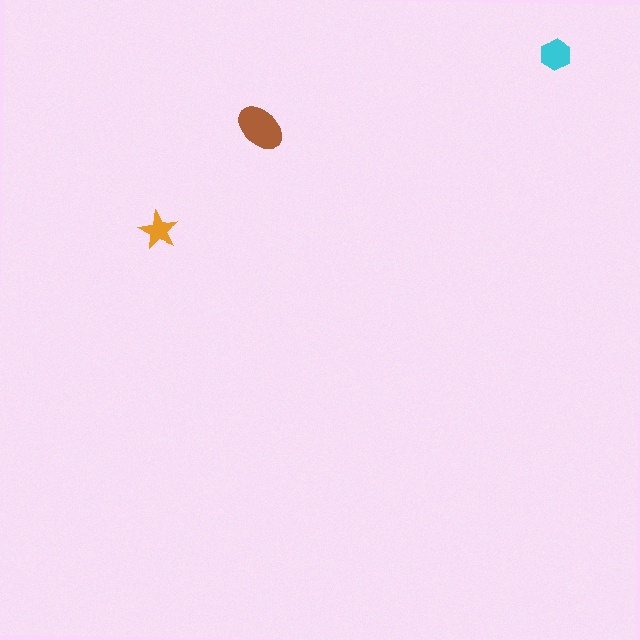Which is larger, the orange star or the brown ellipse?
The brown ellipse.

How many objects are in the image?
There are 3 objects in the image.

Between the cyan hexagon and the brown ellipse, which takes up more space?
The brown ellipse.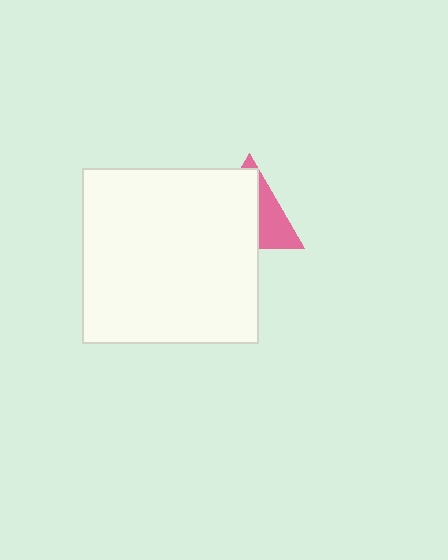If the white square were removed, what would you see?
You would see the complete pink triangle.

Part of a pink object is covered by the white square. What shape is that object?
It is a triangle.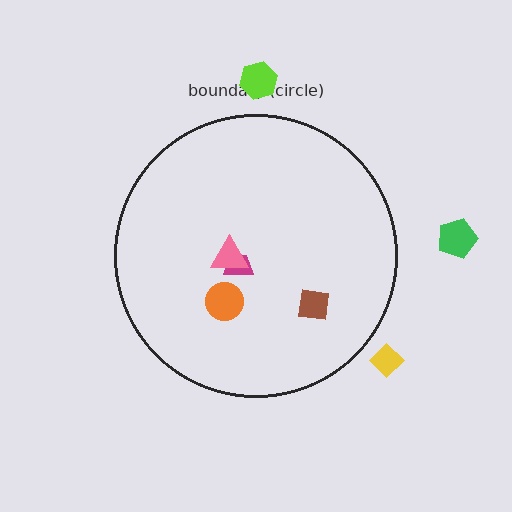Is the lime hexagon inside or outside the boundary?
Outside.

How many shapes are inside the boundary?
4 inside, 3 outside.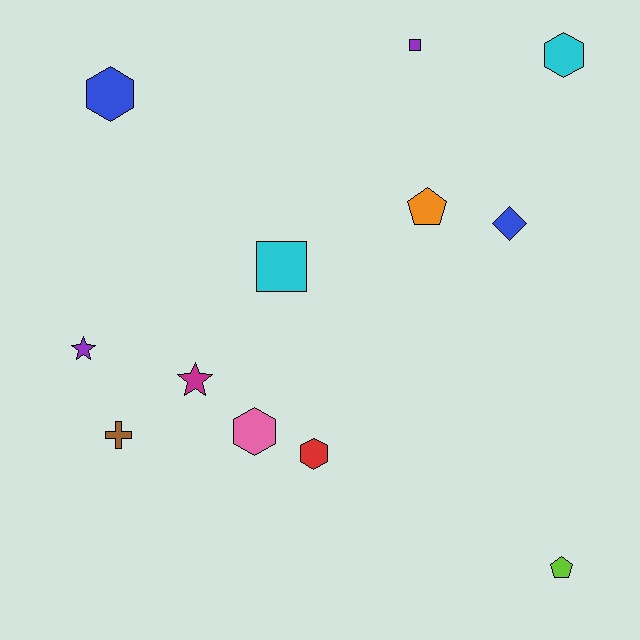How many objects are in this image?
There are 12 objects.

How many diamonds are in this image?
There is 1 diamond.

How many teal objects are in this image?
There are no teal objects.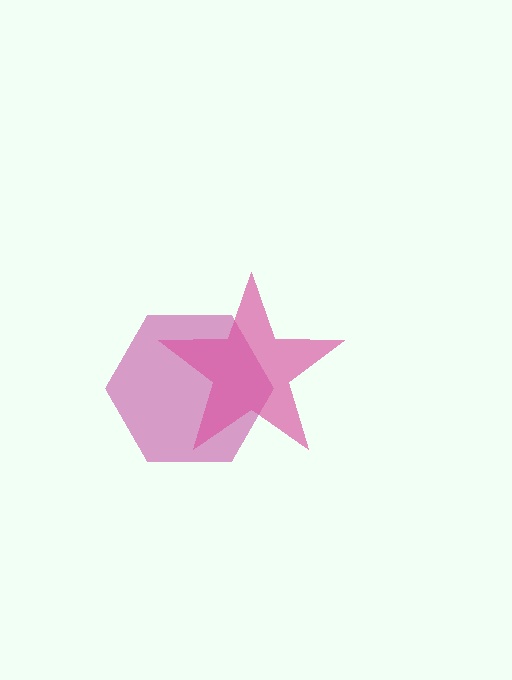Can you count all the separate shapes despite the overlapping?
Yes, there are 2 separate shapes.